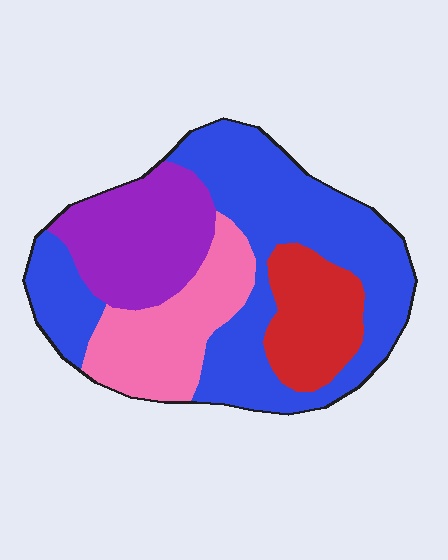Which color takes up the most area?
Blue, at roughly 45%.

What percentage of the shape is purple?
Purple covers about 20% of the shape.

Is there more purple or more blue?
Blue.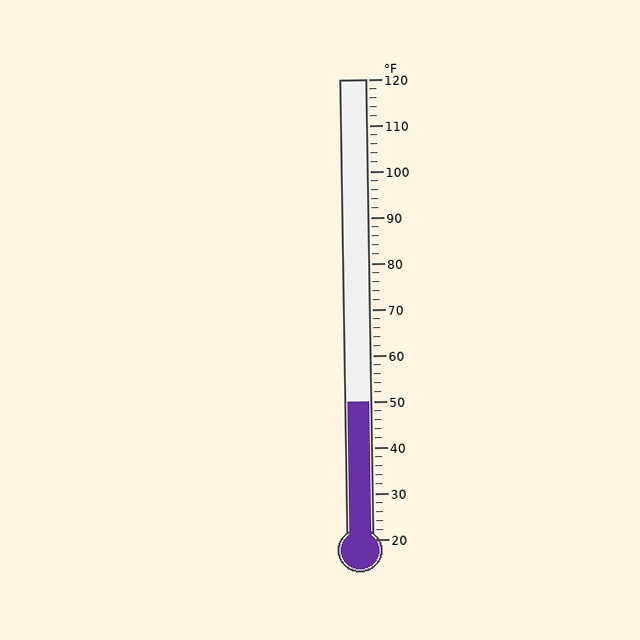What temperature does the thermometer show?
The thermometer shows approximately 50°F.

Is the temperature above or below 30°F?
The temperature is above 30°F.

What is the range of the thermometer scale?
The thermometer scale ranges from 20°F to 120°F.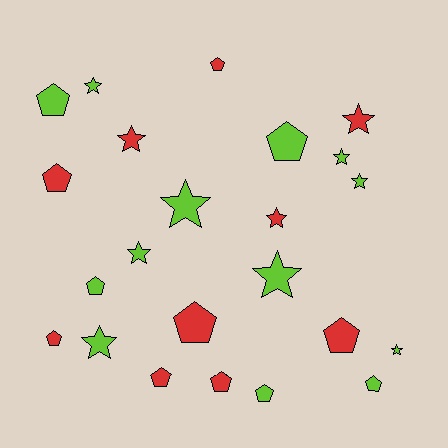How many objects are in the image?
There are 23 objects.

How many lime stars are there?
There are 8 lime stars.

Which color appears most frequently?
Lime, with 13 objects.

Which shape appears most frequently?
Pentagon, with 12 objects.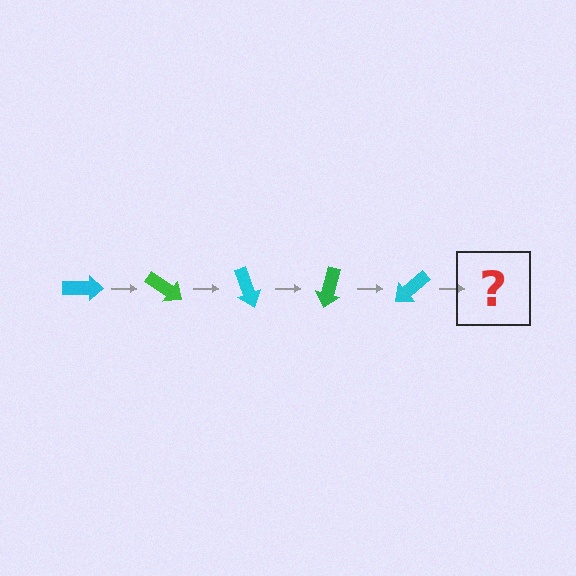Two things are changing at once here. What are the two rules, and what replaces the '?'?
The two rules are that it rotates 35 degrees each step and the color cycles through cyan and green. The '?' should be a green arrow, rotated 175 degrees from the start.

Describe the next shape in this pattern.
It should be a green arrow, rotated 175 degrees from the start.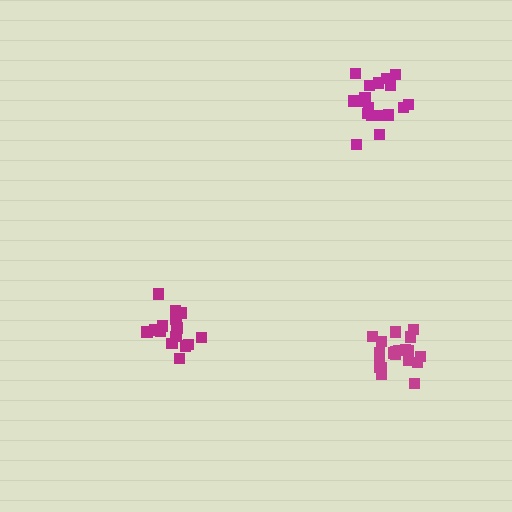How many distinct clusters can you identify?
There are 3 distinct clusters.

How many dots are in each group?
Group 1: 20 dots, Group 2: 18 dots, Group 3: 16 dots (54 total).